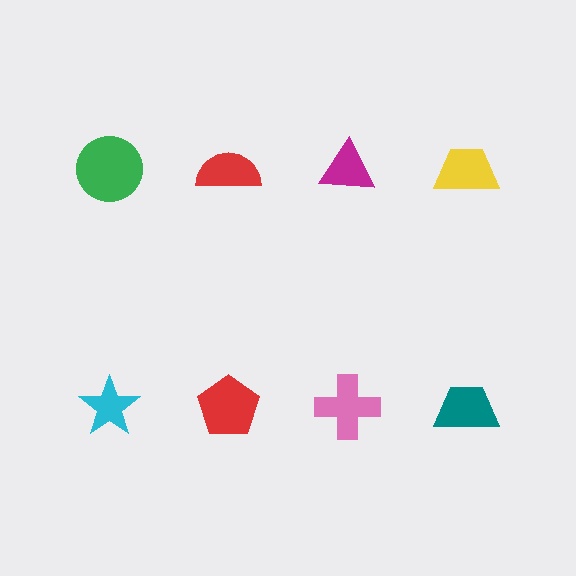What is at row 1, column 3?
A magenta triangle.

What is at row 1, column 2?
A red semicircle.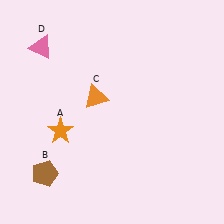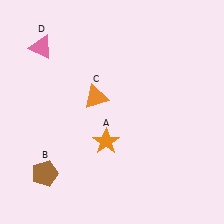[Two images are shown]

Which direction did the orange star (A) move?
The orange star (A) moved right.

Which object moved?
The orange star (A) moved right.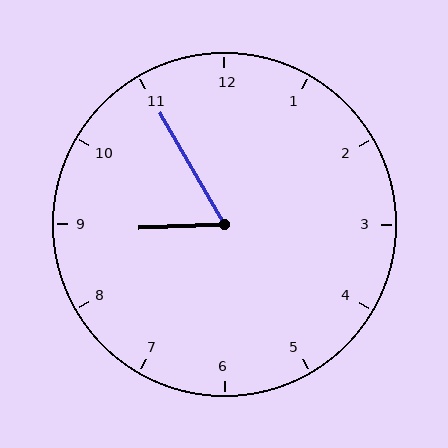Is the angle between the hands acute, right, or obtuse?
It is acute.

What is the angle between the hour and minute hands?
Approximately 62 degrees.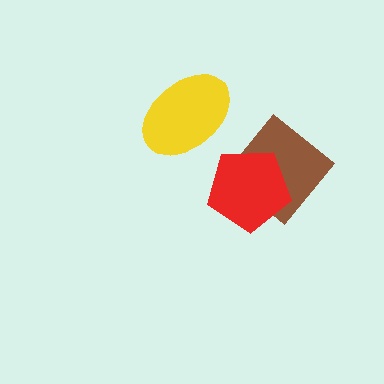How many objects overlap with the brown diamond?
1 object overlaps with the brown diamond.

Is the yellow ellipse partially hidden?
No, no other shape covers it.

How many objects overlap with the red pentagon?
1 object overlaps with the red pentagon.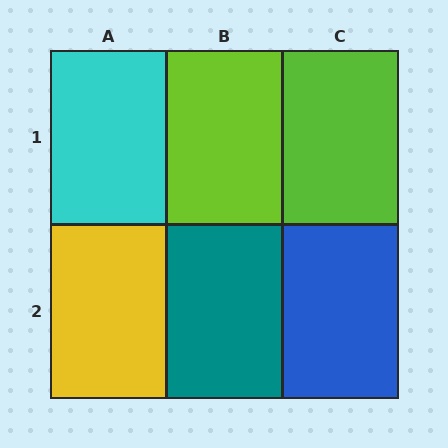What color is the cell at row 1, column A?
Cyan.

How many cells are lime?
2 cells are lime.